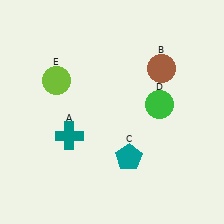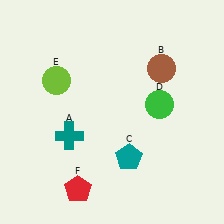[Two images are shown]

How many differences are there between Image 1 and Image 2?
There is 1 difference between the two images.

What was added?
A red pentagon (F) was added in Image 2.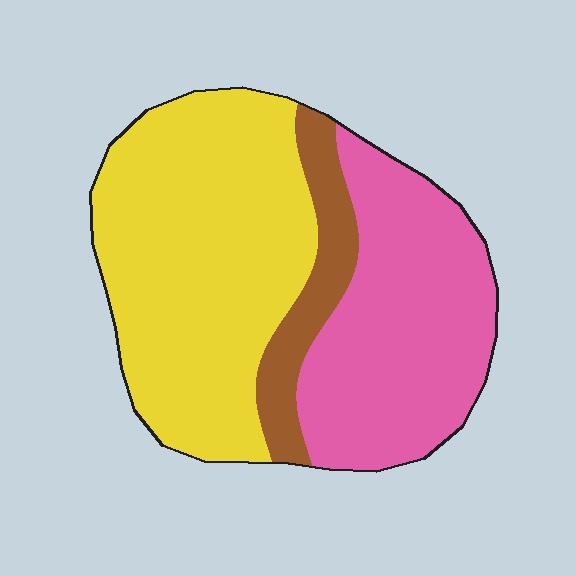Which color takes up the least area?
Brown, at roughly 10%.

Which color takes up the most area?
Yellow, at roughly 50%.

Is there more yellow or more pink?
Yellow.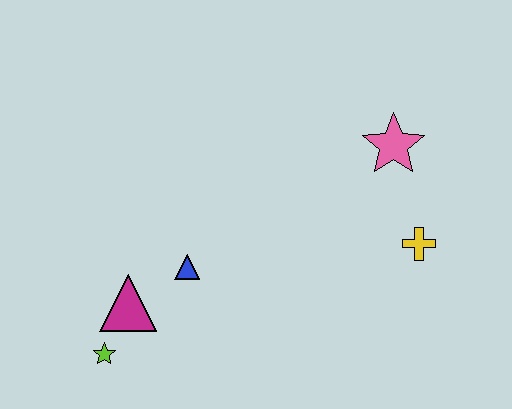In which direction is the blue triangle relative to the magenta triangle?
The blue triangle is to the right of the magenta triangle.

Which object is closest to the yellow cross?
The pink star is closest to the yellow cross.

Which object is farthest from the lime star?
The pink star is farthest from the lime star.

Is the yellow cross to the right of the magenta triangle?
Yes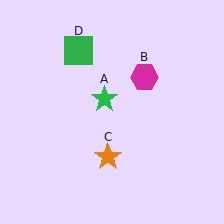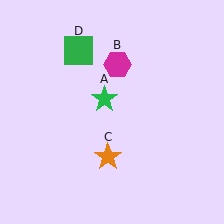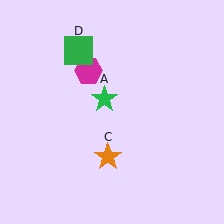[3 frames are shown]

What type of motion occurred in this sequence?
The magenta hexagon (object B) rotated counterclockwise around the center of the scene.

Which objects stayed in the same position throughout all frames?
Green star (object A) and orange star (object C) and green square (object D) remained stationary.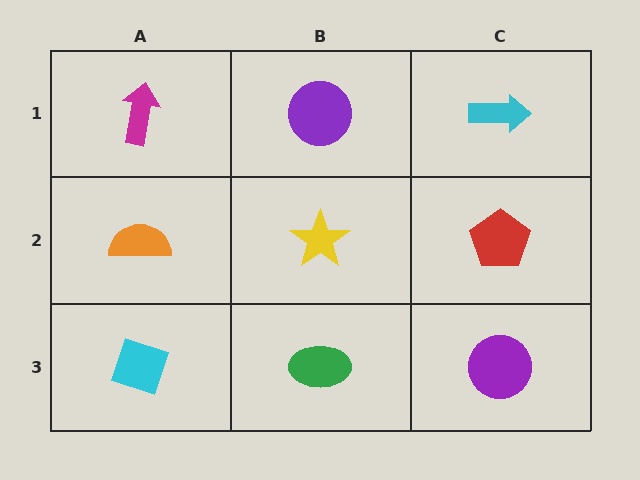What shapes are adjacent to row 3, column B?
A yellow star (row 2, column B), a cyan diamond (row 3, column A), a purple circle (row 3, column C).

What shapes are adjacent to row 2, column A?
A magenta arrow (row 1, column A), a cyan diamond (row 3, column A), a yellow star (row 2, column B).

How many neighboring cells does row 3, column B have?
3.